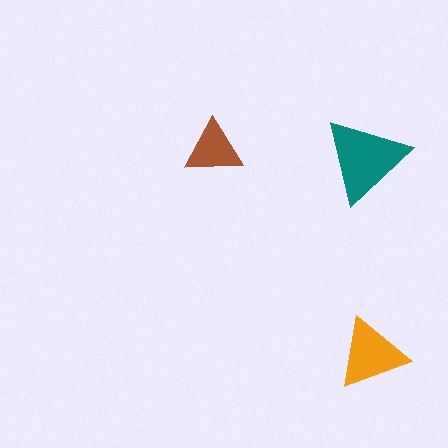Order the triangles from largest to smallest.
the teal one, the orange one, the brown one.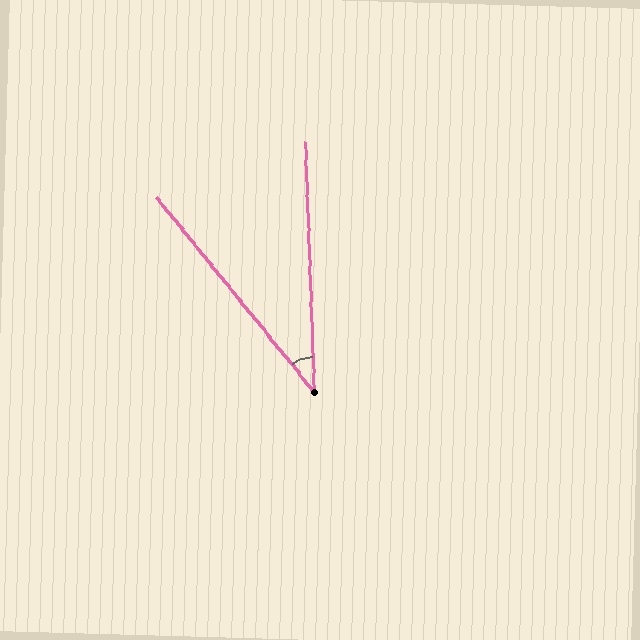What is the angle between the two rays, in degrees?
Approximately 37 degrees.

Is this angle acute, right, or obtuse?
It is acute.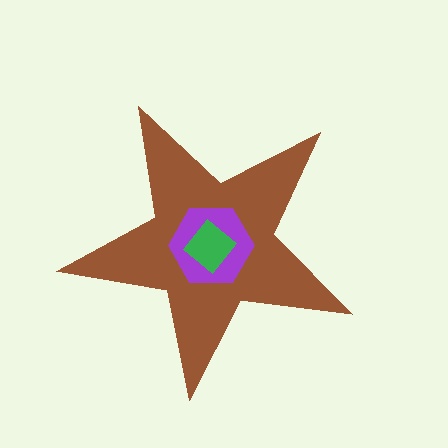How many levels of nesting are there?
3.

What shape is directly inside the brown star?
The purple hexagon.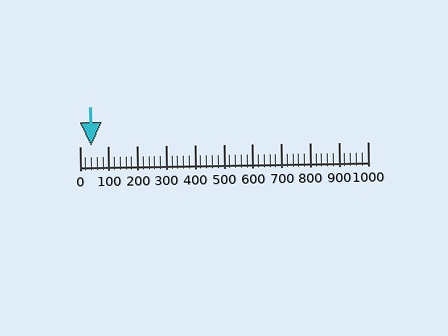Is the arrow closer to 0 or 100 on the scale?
The arrow is closer to 0.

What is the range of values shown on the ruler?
The ruler shows values from 0 to 1000.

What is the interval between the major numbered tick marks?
The major tick marks are spaced 100 units apart.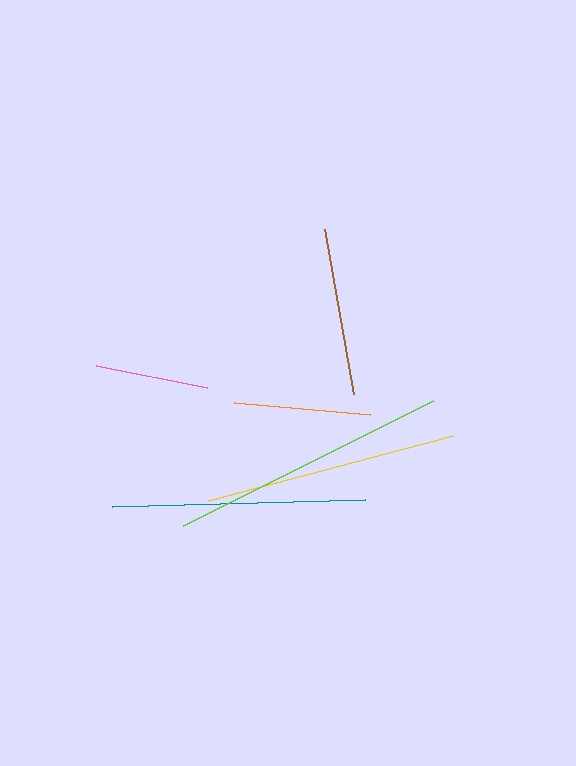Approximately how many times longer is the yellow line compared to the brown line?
The yellow line is approximately 1.5 times the length of the brown line.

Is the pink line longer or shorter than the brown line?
The brown line is longer than the pink line.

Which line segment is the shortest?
The pink line is the shortest at approximately 113 pixels.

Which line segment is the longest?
The lime line is the longest at approximately 280 pixels.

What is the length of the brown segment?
The brown segment is approximately 167 pixels long.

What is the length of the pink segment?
The pink segment is approximately 113 pixels long.